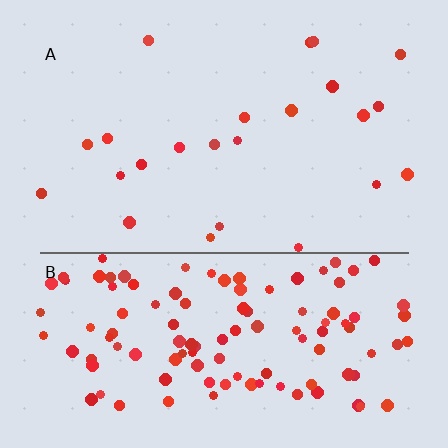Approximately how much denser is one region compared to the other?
Approximately 5.1× — region B over region A.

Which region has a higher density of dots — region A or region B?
B (the bottom).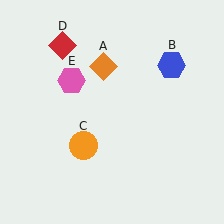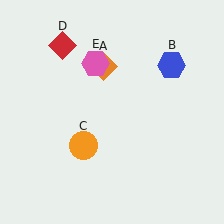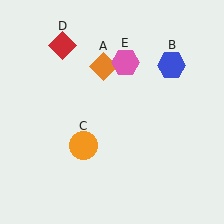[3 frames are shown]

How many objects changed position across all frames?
1 object changed position: pink hexagon (object E).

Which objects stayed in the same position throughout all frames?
Orange diamond (object A) and blue hexagon (object B) and orange circle (object C) and red diamond (object D) remained stationary.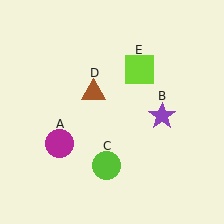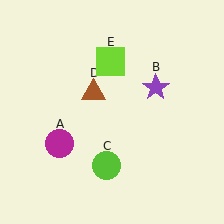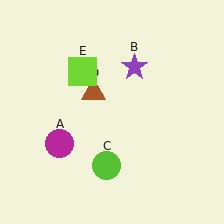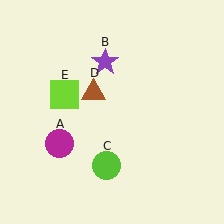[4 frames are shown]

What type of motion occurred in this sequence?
The purple star (object B), lime square (object E) rotated counterclockwise around the center of the scene.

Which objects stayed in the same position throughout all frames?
Magenta circle (object A) and lime circle (object C) and brown triangle (object D) remained stationary.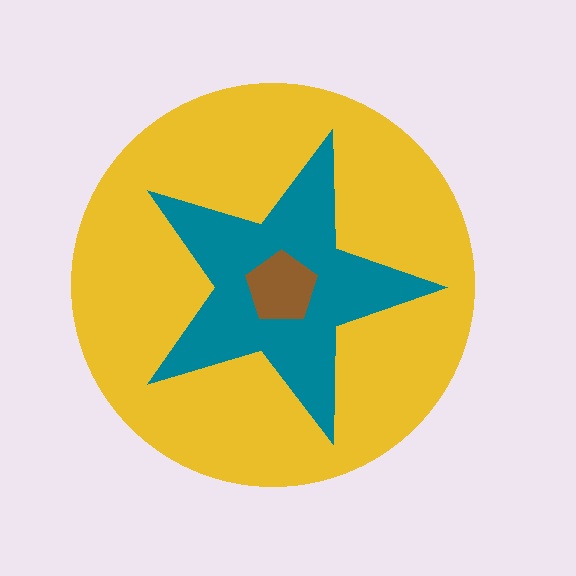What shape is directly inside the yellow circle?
The teal star.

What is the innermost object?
The brown pentagon.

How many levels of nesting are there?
3.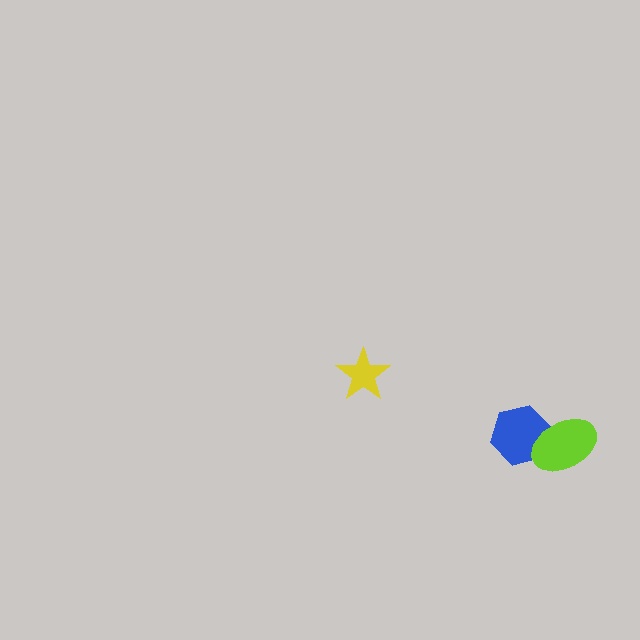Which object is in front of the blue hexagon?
The lime ellipse is in front of the blue hexagon.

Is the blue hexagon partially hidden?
Yes, it is partially covered by another shape.